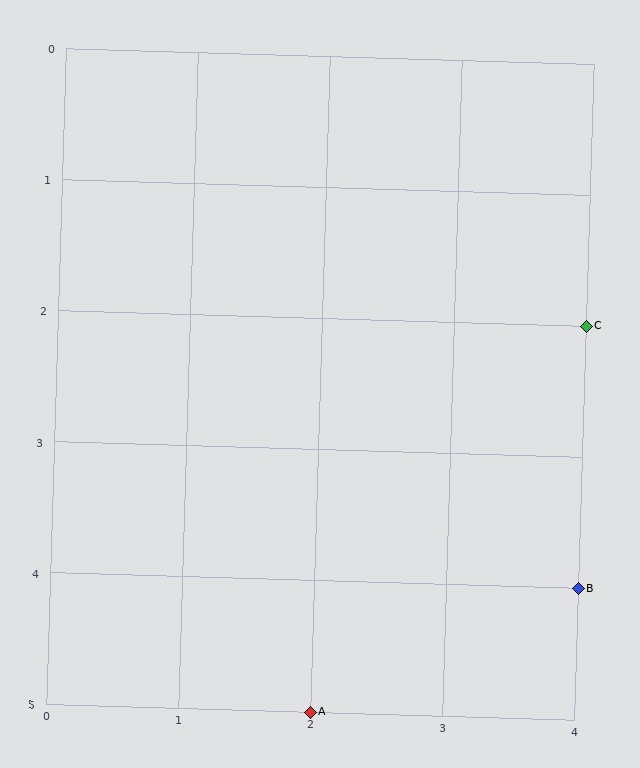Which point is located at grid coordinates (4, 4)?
Point B is at (4, 4).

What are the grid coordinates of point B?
Point B is at grid coordinates (4, 4).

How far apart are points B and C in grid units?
Points B and C are 2 rows apart.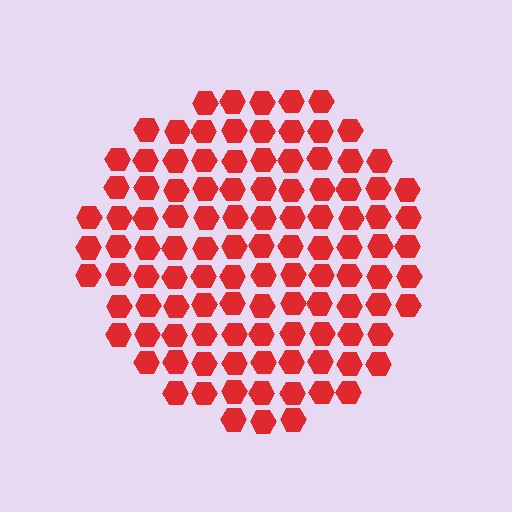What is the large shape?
The large shape is a circle.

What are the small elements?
The small elements are hexagons.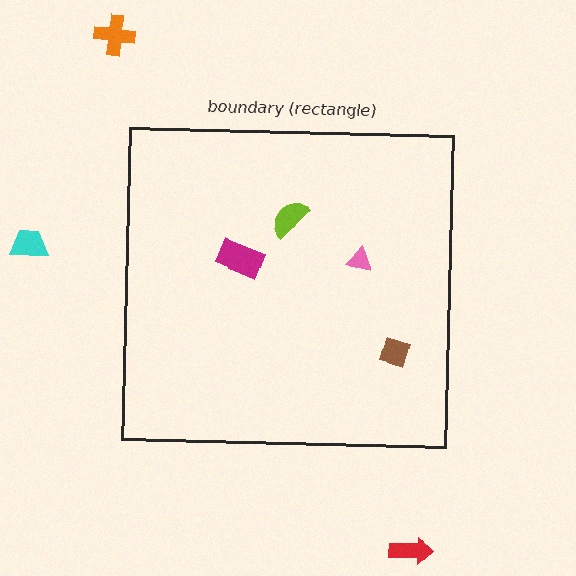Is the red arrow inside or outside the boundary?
Outside.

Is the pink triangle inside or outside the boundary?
Inside.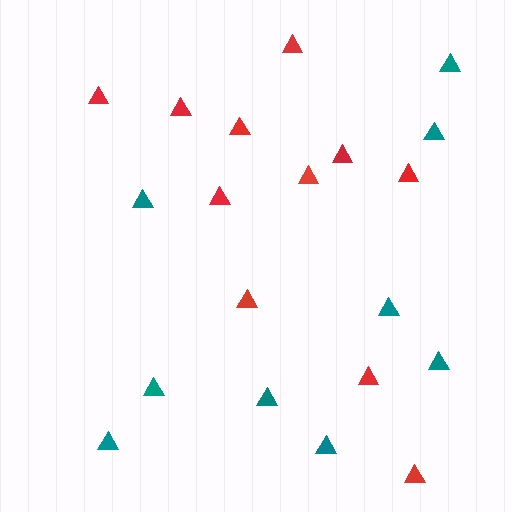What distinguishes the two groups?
There are 2 groups: one group of teal triangles (9) and one group of red triangles (11).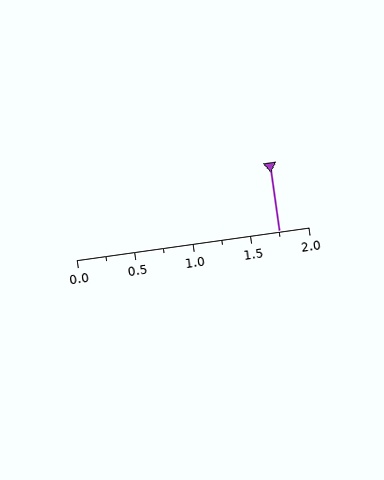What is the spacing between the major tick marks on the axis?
The major ticks are spaced 0.5 apart.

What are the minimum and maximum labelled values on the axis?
The axis runs from 0.0 to 2.0.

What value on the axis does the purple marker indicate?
The marker indicates approximately 1.75.